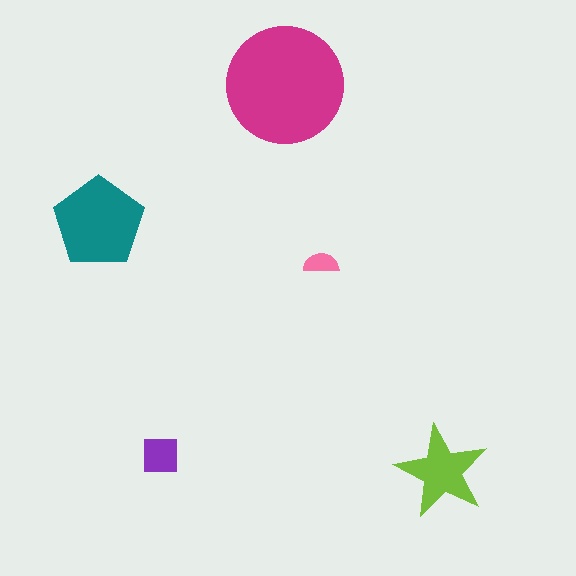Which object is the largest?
The magenta circle.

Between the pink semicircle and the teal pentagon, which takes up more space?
The teal pentagon.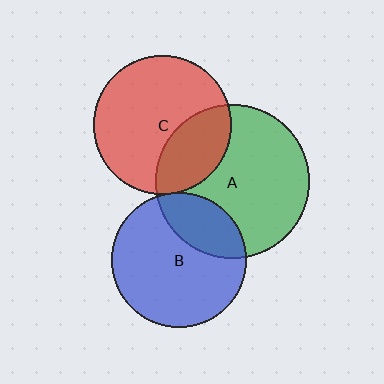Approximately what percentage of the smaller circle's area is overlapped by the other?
Approximately 30%.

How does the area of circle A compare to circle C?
Approximately 1.2 times.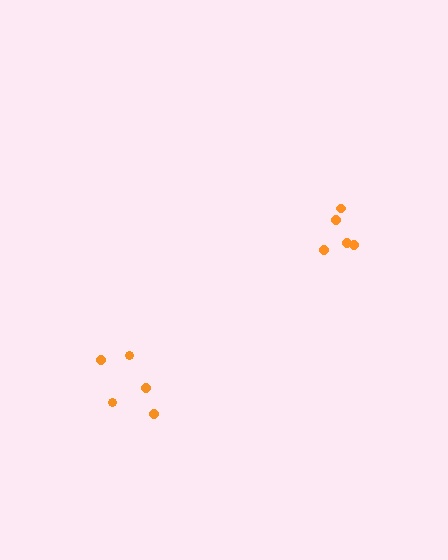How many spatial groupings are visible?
There are 2 spatial groupings.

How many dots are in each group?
Group 1: 5 dots, Group 2: 5 dots (10 total).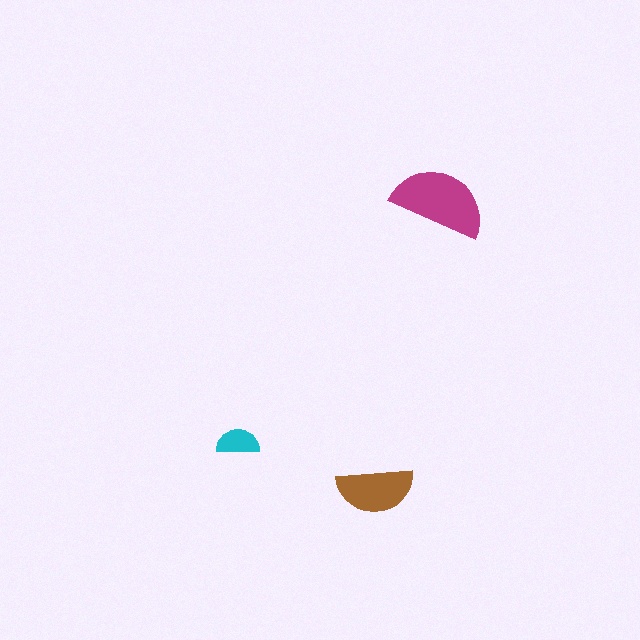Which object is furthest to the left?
The cyan semicircle is leftmost.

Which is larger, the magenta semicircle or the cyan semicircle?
The magenta one.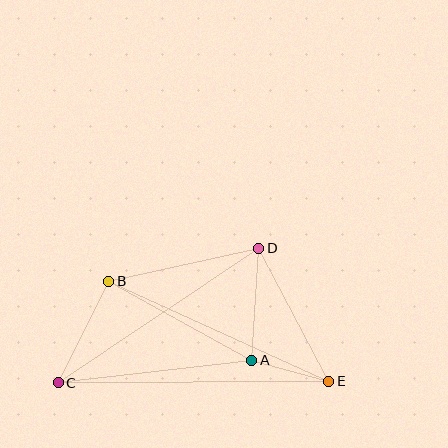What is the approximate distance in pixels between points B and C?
The distance between B and C is approximately 114 pixels.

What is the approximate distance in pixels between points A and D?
The distance between A and D is approximately 112 pixels.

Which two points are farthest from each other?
Points C and E are farthest from each other.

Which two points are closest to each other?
Points A and E are closest to each other.